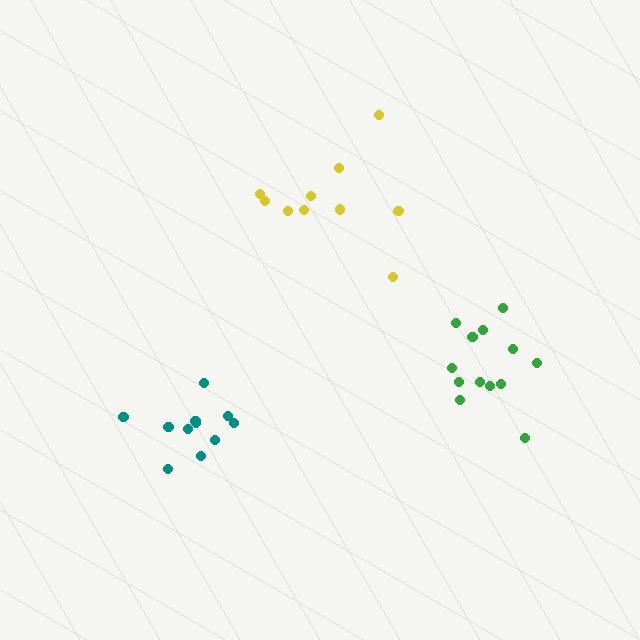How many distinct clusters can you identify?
There are 3 distinct clusters.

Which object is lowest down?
The teal cluster is bottommost.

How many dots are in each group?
Group 1: 13 dots, Group 2: 11 dots, Group 3: 10 dots (34 total).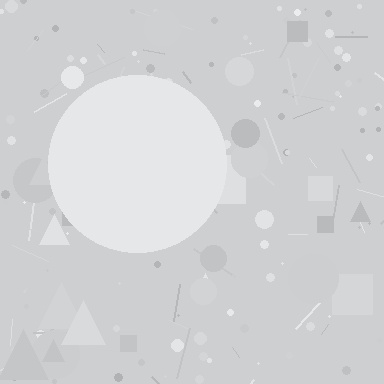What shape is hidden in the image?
A circle is hidden in the image.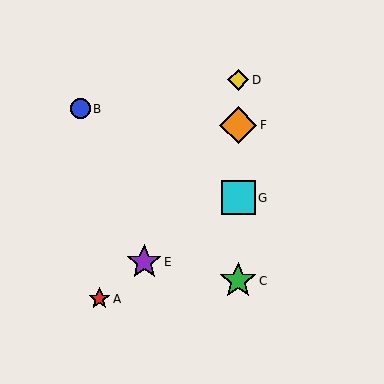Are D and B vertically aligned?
No, D is at x≈238 and B is at x≈80.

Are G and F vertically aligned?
Yes, both are at x≈238.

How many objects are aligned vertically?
4 objects (C, D, F, G) are aligned vertically.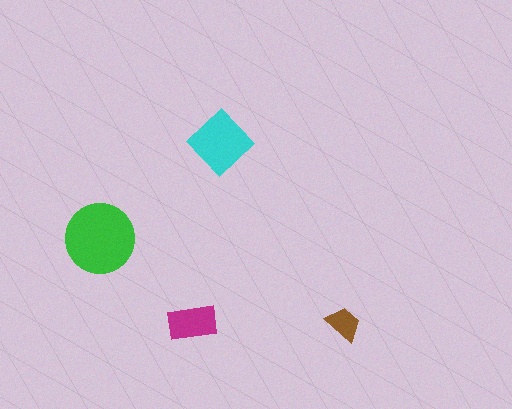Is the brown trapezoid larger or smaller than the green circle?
Smaller.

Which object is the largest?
The green circle.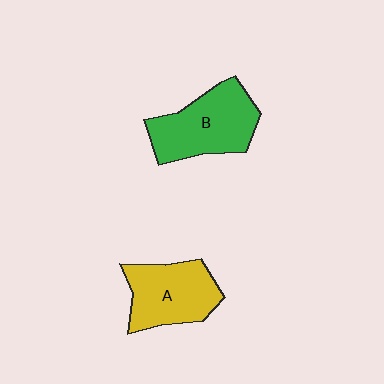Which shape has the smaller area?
Shape A (yellow).